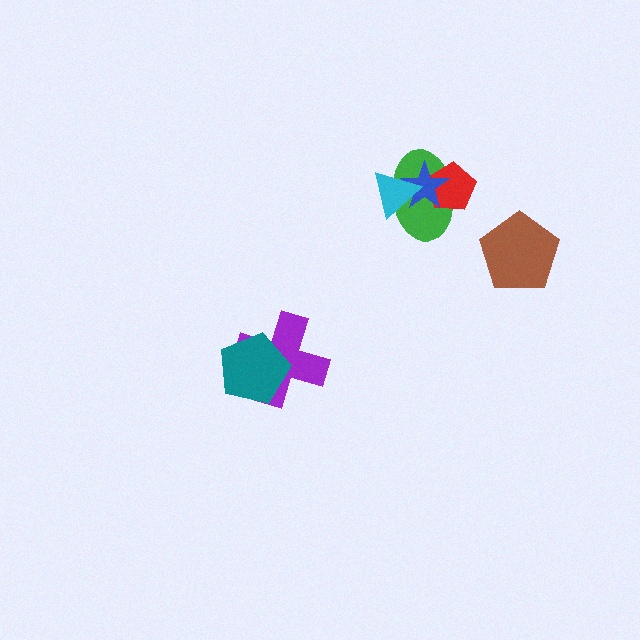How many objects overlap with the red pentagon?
2 objects overlap with the red pentagon.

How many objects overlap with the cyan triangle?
2 objects overlap with the cyan triangle.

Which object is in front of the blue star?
The cyan triangle is in front of the blue star.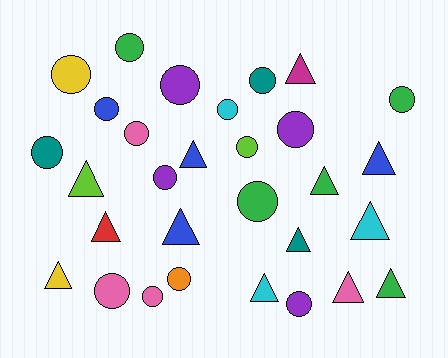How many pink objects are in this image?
There are 4 pink objects.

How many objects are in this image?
There are 30 objects.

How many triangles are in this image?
There are 13 triangles.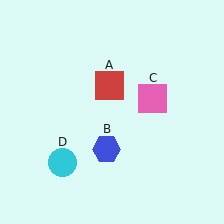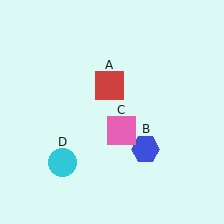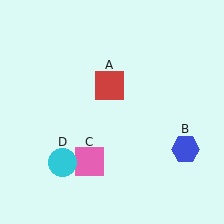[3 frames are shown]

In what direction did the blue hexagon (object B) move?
The blue hexagon (object B) moved right.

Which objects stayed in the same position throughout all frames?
Red square (object A) and cyan circle (object D) remained stationary.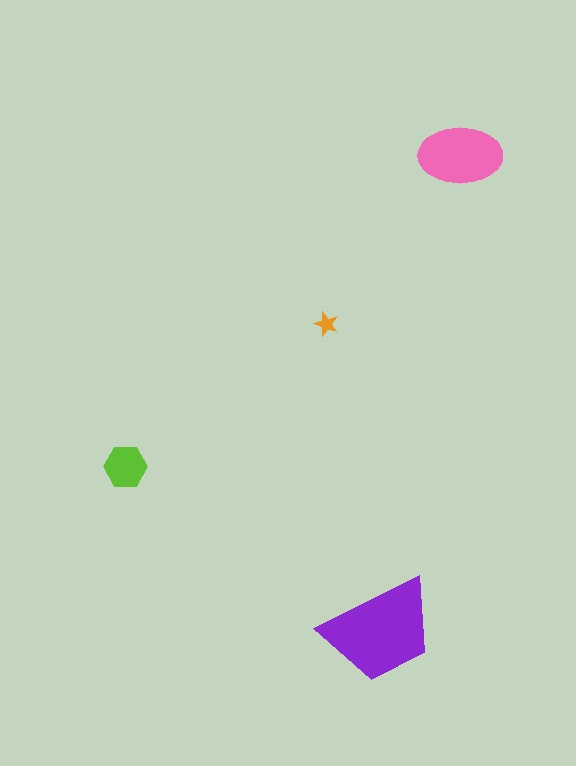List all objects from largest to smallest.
The purple trapezoid, the pink ellipse, the lime hexagon, the orange star.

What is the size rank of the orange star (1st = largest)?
4th.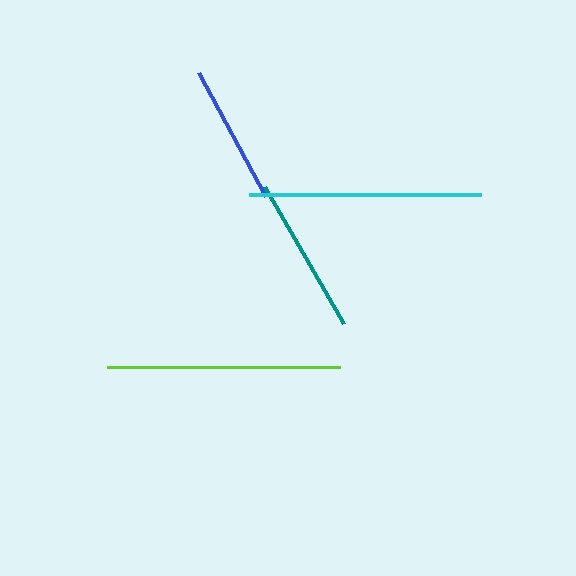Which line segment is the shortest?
The blue line is the shortest at approximately 141 pixels.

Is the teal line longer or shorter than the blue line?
The teal line is longer than the blue line.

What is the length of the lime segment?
The lime segment is approximately 233 pixels long.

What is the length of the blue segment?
The blue segment is approximately 141 pixels long.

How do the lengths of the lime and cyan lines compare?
The lime and cyan lines are approximately the same length.